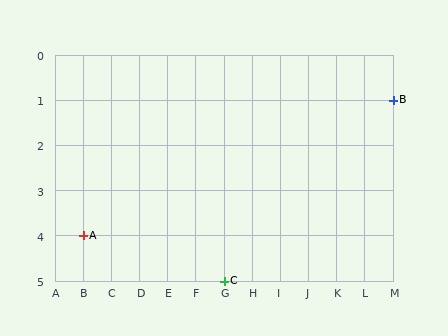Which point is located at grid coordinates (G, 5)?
Point C is at (G, 5).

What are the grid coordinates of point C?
Point C is at grid coordinates (G, 5).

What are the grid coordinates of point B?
Point B is at grid coordinates (M, 1).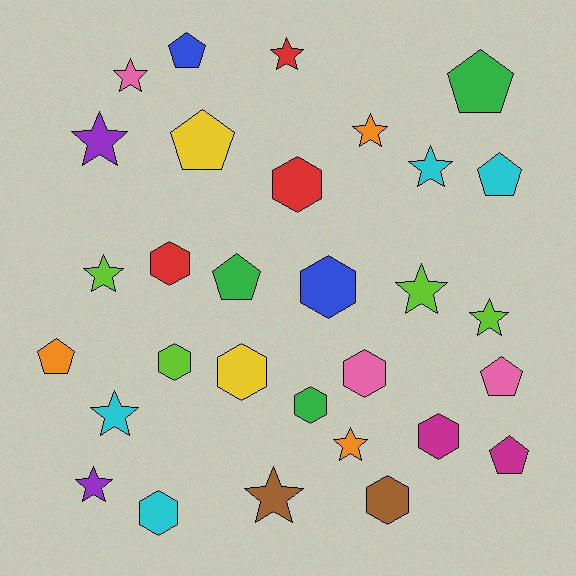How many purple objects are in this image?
There are 2 purple objects.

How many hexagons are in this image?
There are 10 hexagons.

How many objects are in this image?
There are 30 objects.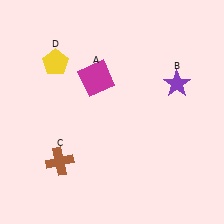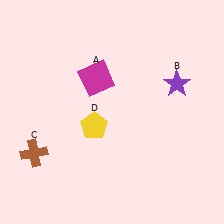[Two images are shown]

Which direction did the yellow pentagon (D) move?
The yellow pentagon (D) moved down.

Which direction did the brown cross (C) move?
The brown cross (C) moved left.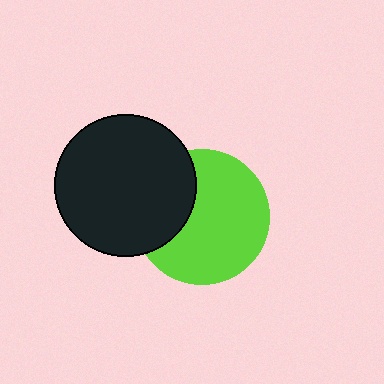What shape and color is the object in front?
The object in front is a black circle.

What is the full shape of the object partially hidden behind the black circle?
The partially hidden object is a lime circle.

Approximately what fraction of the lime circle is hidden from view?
Roughly 31% of the lime circle is hidden behind the black circle.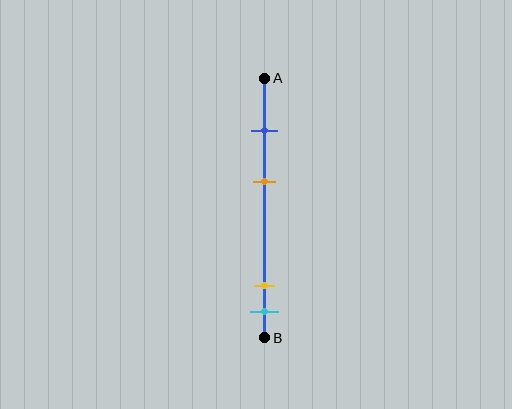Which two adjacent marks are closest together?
The yellow and cyan marks are the closest adjacent pair.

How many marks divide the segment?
There are 4 marks dividing the segment.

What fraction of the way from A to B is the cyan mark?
The cyan mark is approximately 90% (0.9) of the way from A to B.